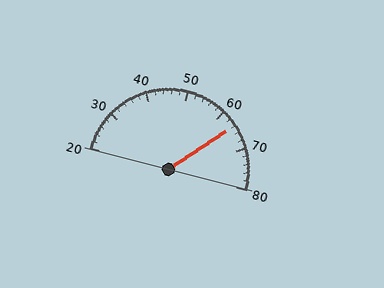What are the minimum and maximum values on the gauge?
The gauge ranges from 20 to 80.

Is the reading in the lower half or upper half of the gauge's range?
The reading is in the upper half of the range (20 to 80).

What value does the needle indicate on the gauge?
The needle indicates approximately 64.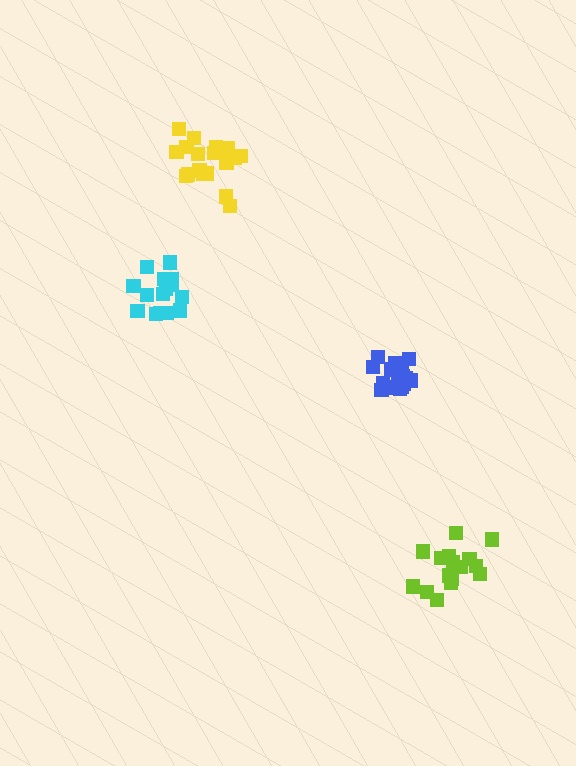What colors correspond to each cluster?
The clusters are colored: lime, blue, yellow, cyan.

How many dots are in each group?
Group 1: 16 dots, Group 2: 21 dots, Group 3: 19 dots, Group 4: 16 dots (72 total).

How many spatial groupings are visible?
There are 4 spatial groupings.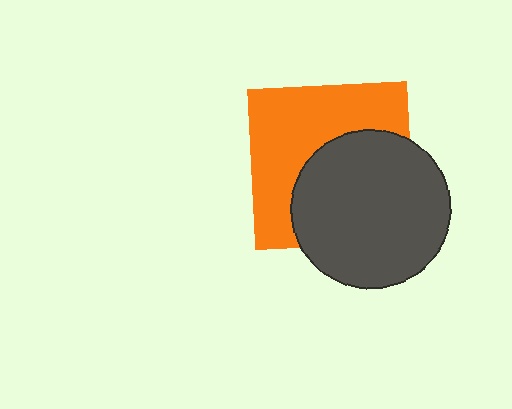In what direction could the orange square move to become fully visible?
The orange square could move toward the upper-left. That would shift it out from behind the dark gray circle entirely.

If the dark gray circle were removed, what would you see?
You would see the complete orange square.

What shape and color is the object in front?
The object in front is a dark gray circle.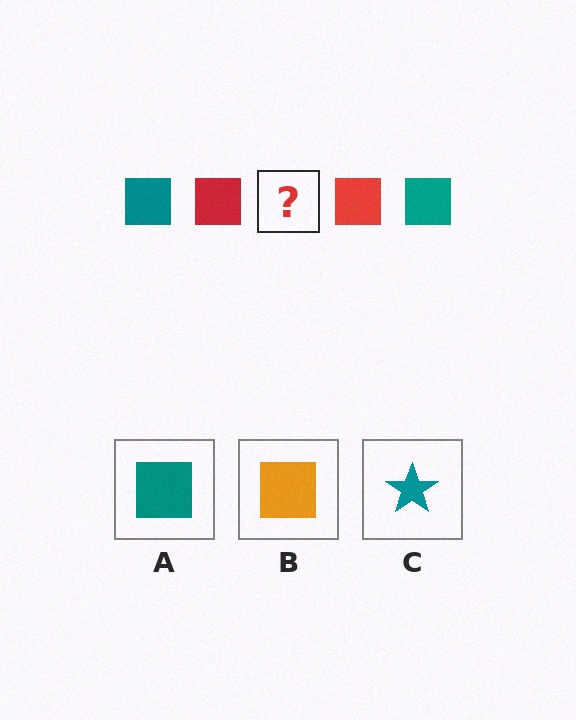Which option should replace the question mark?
Option A.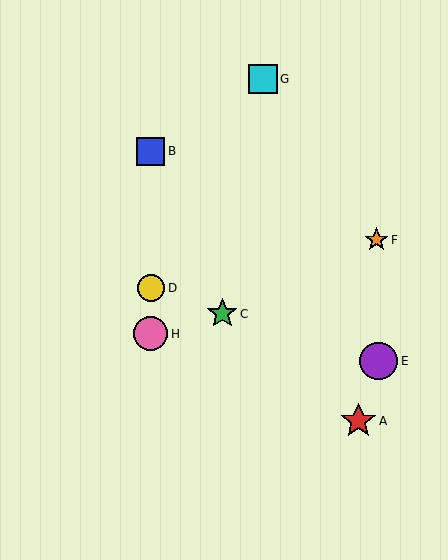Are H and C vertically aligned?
No, H is at x≈151 and C is at x≈222.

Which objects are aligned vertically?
Objects B, D, H are aligned vertically.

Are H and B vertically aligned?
Yes, both are at x≈151.